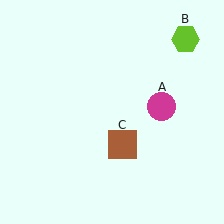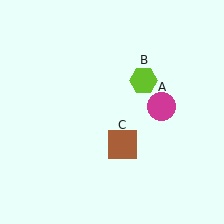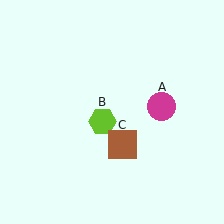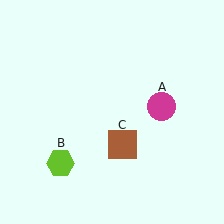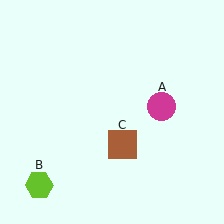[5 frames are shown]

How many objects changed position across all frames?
1 object changed position: lime hexagon (object B).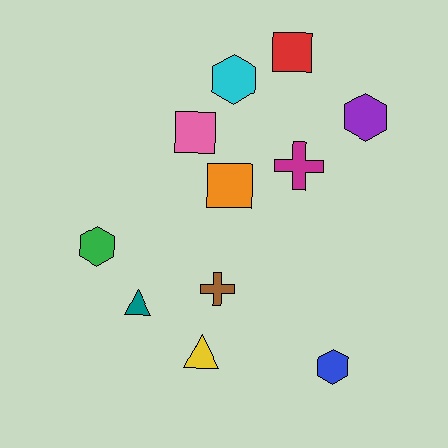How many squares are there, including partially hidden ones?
There are 3 squares.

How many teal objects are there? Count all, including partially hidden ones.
There is 1 teal object.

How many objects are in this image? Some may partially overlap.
There are 11 objects.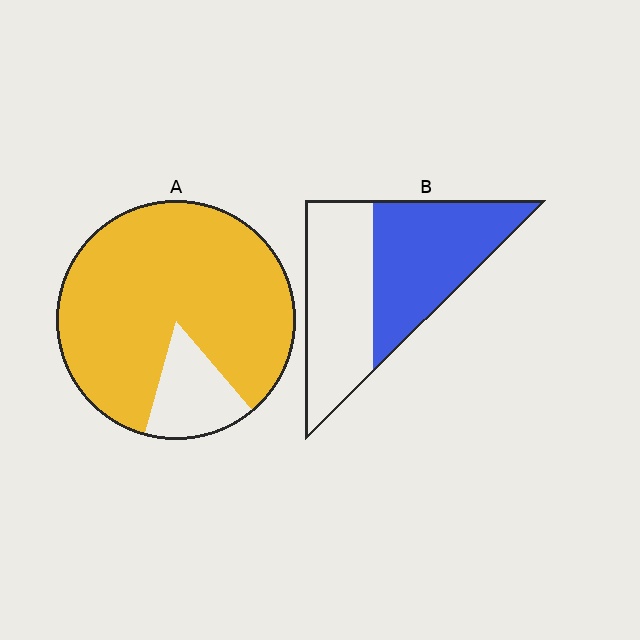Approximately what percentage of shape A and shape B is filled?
A is approximately 85% and B is approximately 50%.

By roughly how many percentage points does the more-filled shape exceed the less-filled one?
By roughly 35 percentage points (A over B).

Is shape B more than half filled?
Roughly half.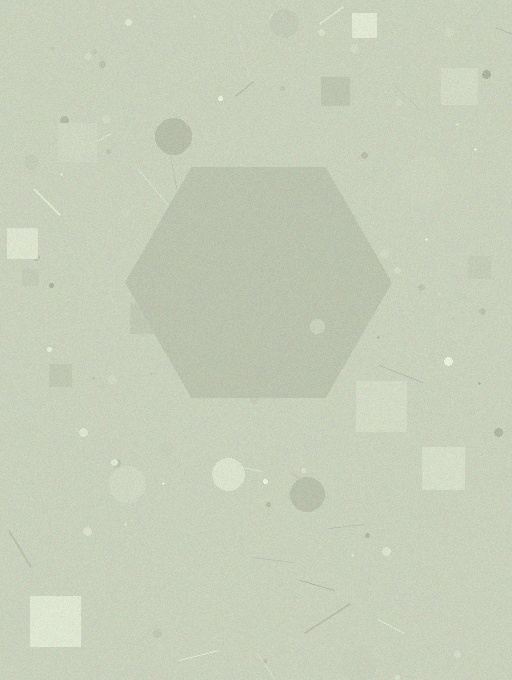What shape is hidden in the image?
A hexagon is hidden in the image.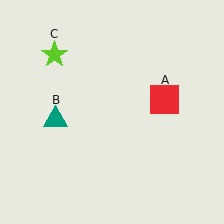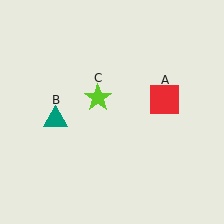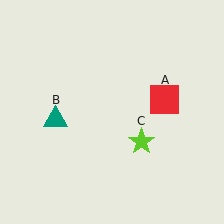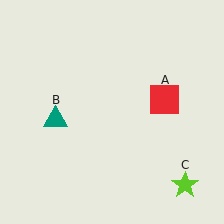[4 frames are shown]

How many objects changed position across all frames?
1 object changed position: lime star (object C).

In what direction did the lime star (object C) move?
The lime star (object C) moved down and to the right.